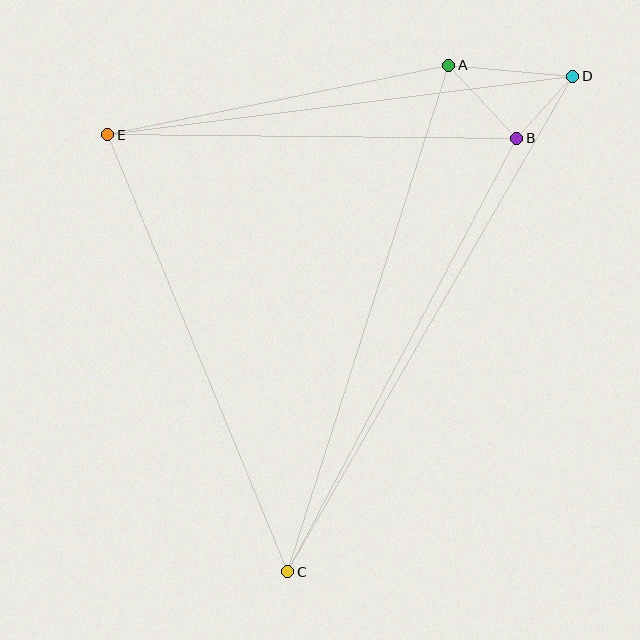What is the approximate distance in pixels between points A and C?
The distance between A and C is approximately 531 pixels.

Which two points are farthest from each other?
Points C and D are farthest from each other.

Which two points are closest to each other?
Points B and D are closest to each other.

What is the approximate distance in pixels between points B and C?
The distance between B and C is approximately 490 pixels.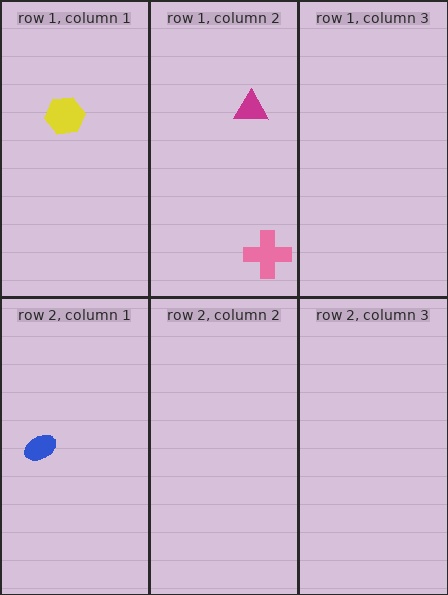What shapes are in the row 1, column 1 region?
The yellow hexagon.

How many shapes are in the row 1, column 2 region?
2.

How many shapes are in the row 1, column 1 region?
1.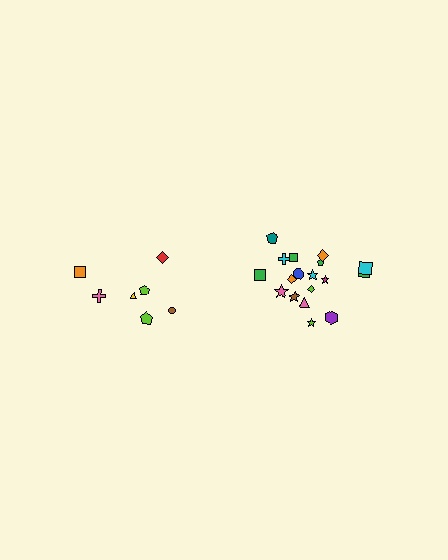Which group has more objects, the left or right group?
The right group.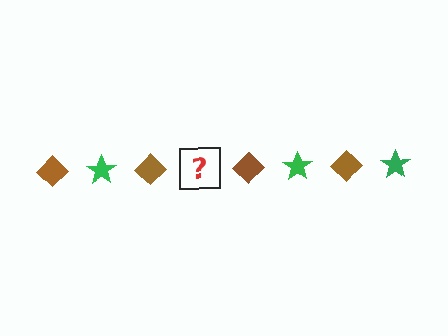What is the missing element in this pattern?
The missing element is a green star.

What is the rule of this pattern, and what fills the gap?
The rule is that the pattern alternates between brown diamond and green star. The gap should be filled with a green star.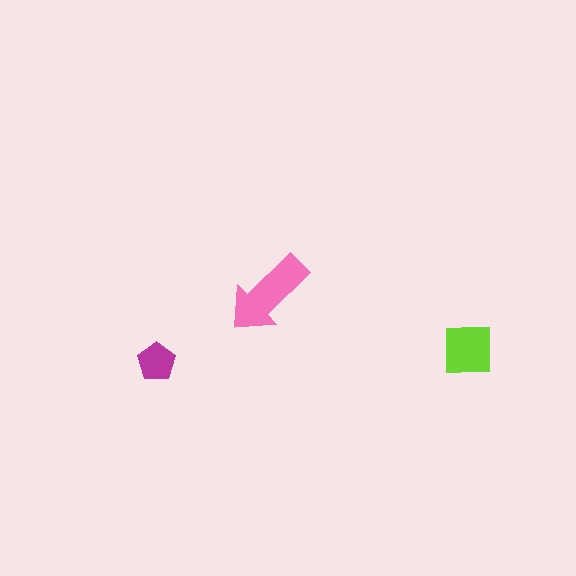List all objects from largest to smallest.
The pink arrow, the lime square, the magenta pentagon.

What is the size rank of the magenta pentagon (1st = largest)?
3rd.